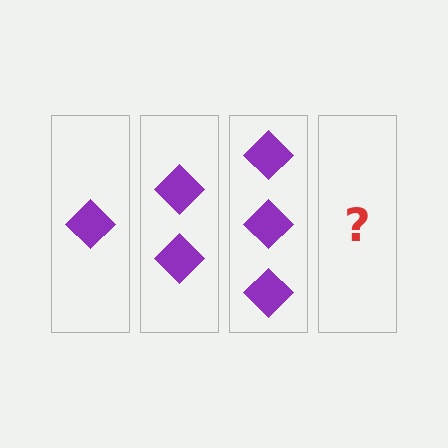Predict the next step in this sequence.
The next step is 4 diamonds.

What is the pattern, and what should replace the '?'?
The pattern is that each step adds one more diamond. The '?' should be 4 diamonds.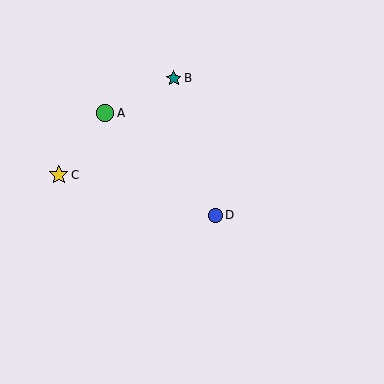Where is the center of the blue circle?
The center of the blue circle is at (215, 215).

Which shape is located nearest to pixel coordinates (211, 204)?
The blue circle (labeled D) at (215, 215) is nearest to that location.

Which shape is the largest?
The yellow star (labeled C) is the largest.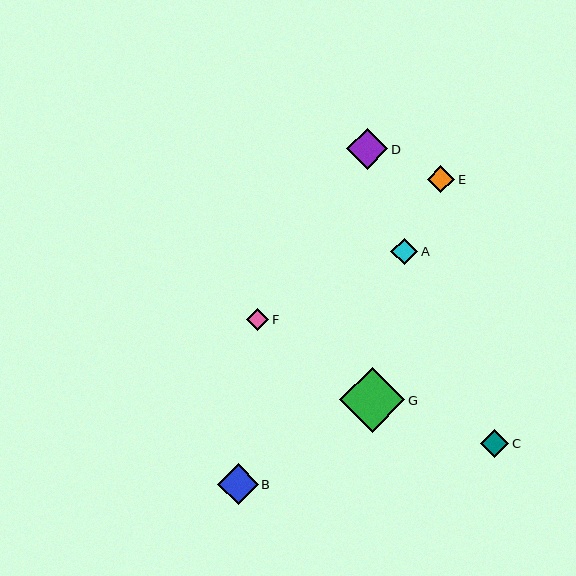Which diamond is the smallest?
Diamond F is the smallest with a size of approximately 23 pixels.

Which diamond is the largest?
Diamond G is the largest with a size of approximately 65 pixels.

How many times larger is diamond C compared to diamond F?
Diamond C is approximately 1.3 times the size of diamond F.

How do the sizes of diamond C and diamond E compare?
Diamond C and diamond E are approximately the same size.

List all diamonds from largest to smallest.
From largest to smallest: G, D, B, C, E, A, F.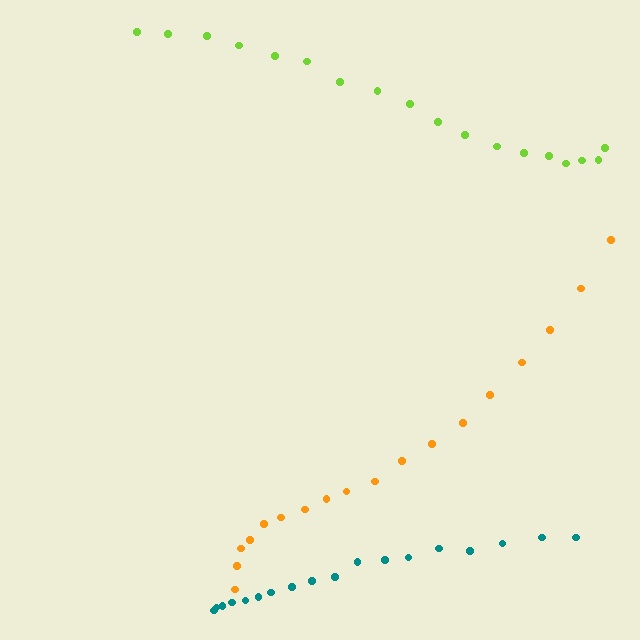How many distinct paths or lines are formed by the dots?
There are 3 distinct paths.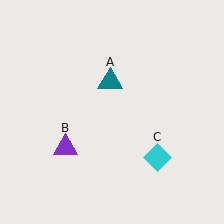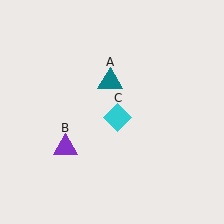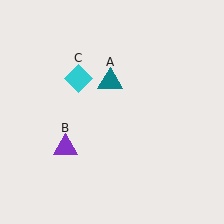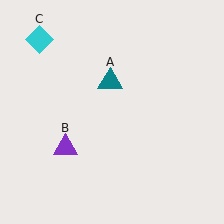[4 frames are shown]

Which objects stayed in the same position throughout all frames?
Teal triangle (object A) and purple triangle (object B) remained stationary.